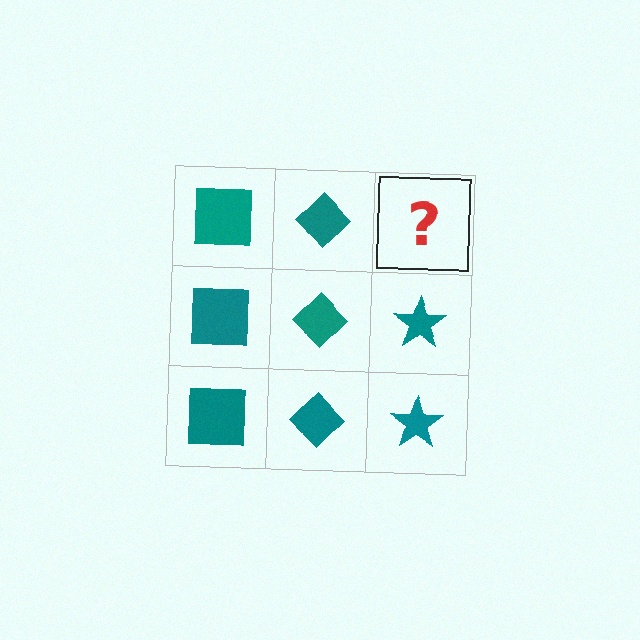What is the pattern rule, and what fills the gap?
The rule is that each column has a consistent shape. The gap should be filled with a teal star.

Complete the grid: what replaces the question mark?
The question mark should be replaced with a teal star.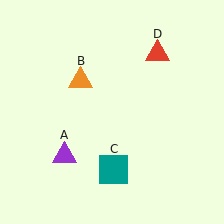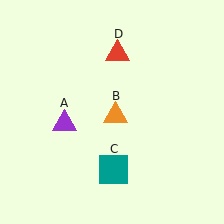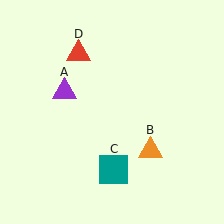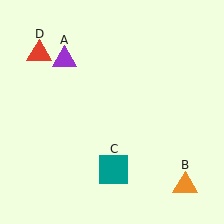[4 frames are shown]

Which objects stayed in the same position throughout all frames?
Teal square (object C) remained stationary.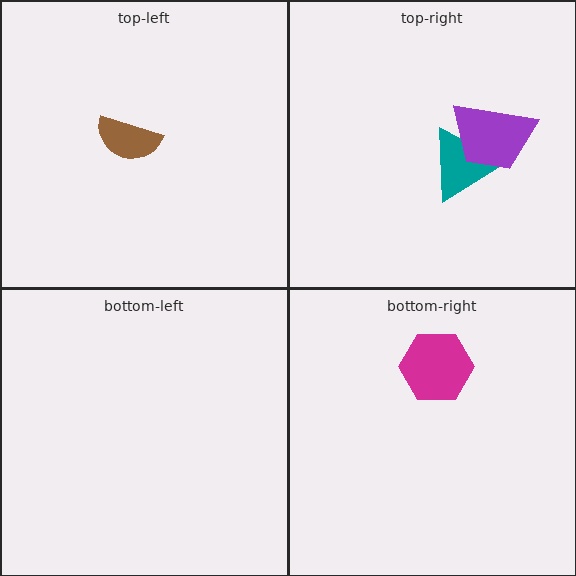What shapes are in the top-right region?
The teal triangle, the purple trapezoid.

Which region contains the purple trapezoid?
The top-right region.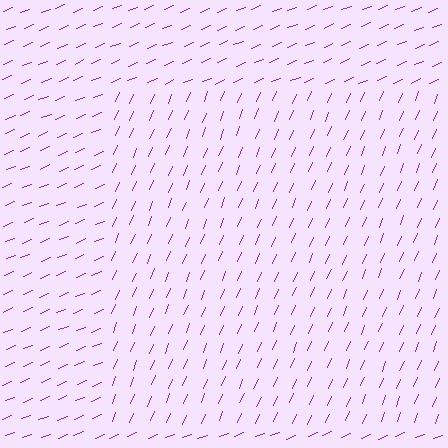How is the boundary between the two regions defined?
The boundary is defined purely by a change in line orientation (approximately 45 degrees difference). All lines are the same color and thickness.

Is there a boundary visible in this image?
Yes, there is a texture boundary formed by a change in line orientation.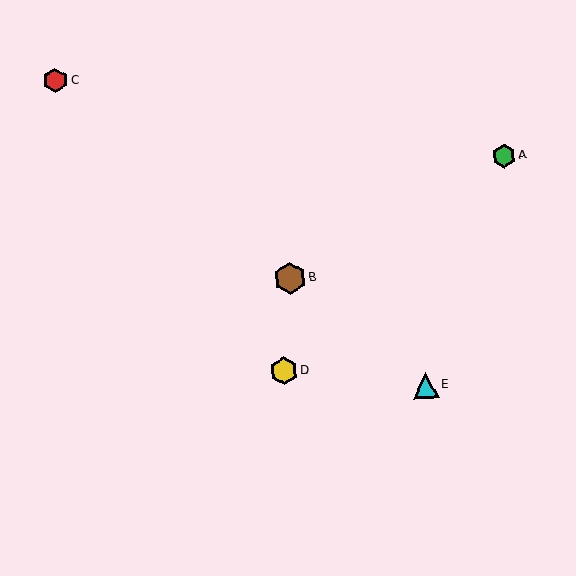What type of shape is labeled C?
Shape C is a red hexagon.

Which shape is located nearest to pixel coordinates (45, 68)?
The red hexagon (labeled C) at (55, 81) is nearest to that location.